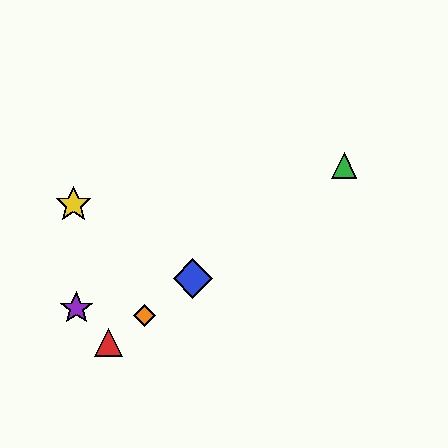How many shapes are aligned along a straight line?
4 shapes (the red triangle, the blue diamond, the green triangle, the orange diamond) are aligned along a straight line.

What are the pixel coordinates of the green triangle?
The green triangle is at (344, 165).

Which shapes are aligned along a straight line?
The red triangle, the blue diamond, the green triangle, the orange diamond are aligned along a straight line.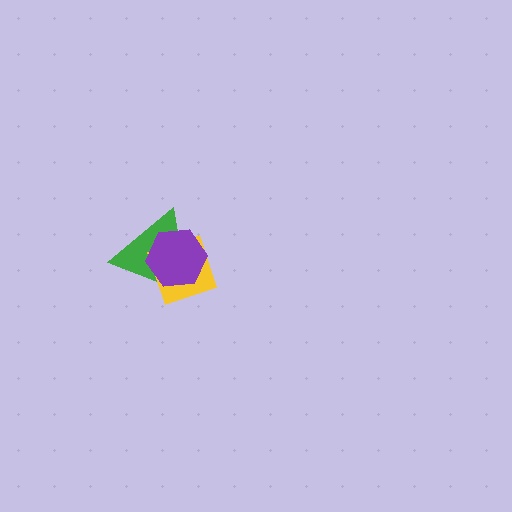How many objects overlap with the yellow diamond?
2 objects overlap with the yellow diamond.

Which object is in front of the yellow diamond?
The purple hexagon is in front of the yellow diamond.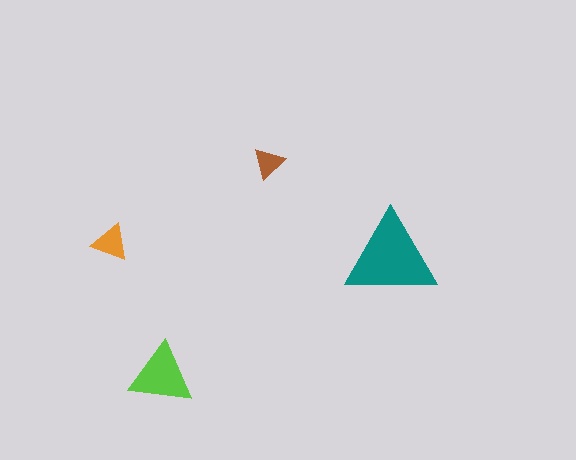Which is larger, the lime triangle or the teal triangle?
The teal one.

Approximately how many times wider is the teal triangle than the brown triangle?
About 3 times wider.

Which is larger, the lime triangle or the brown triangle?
The lime one.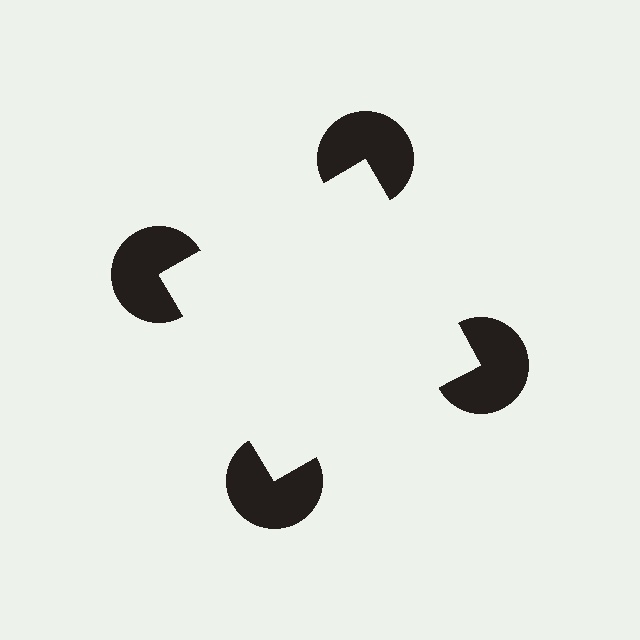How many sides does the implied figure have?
4 sides.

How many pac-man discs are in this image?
There are 4 — one at each vertex of the illusory square.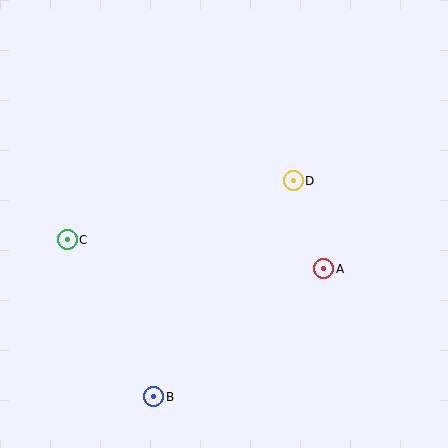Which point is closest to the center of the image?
Point D at (293, 181) is closest to the center.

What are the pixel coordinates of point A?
Point A is at (324, 269).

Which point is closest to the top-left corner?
Point C is closest to the top-left corner.